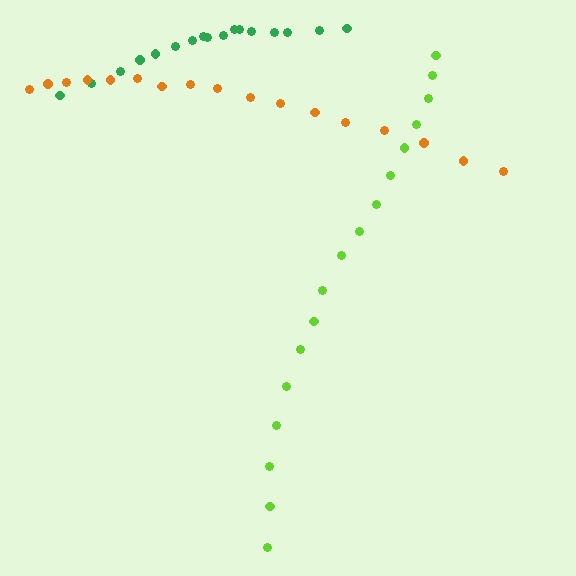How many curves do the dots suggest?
There are 3 distinct paths.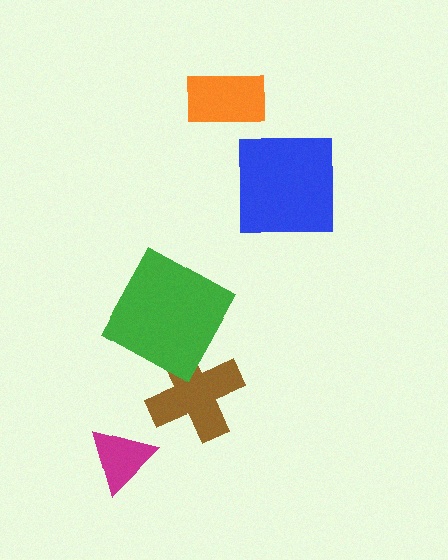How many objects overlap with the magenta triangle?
0 objects overlap with the magenta triangle.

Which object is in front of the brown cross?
The green square is in front of the brown cross.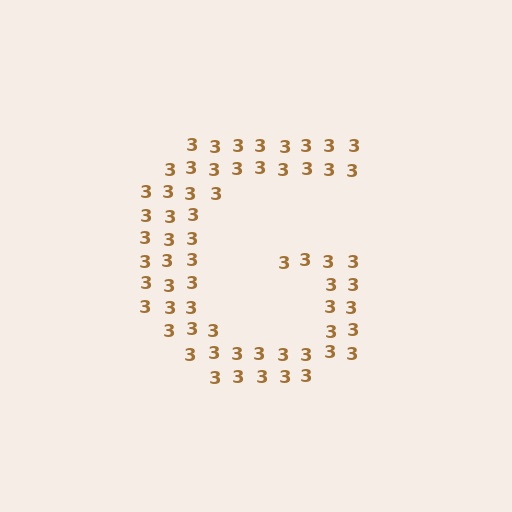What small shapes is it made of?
It is made of small digit 3's.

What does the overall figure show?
The overall figure shows the letter G.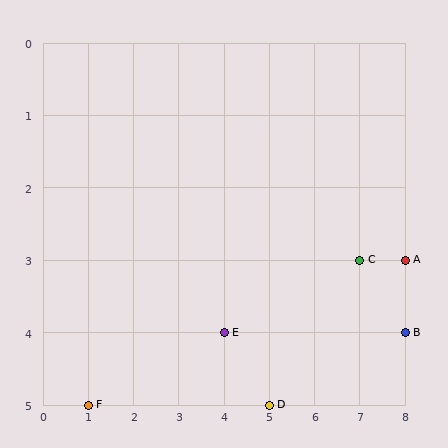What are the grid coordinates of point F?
Point F is at grid coordinates (1, 5).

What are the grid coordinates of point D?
Point D is at grid coordinates (5, 5).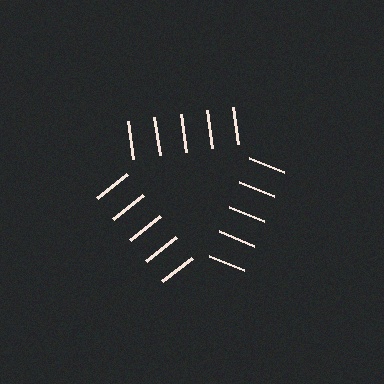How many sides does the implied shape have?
3 sides — the line-ends trace a triangle.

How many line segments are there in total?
15 — 5 along each of the 3 edges.